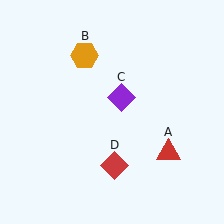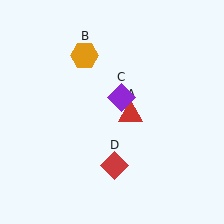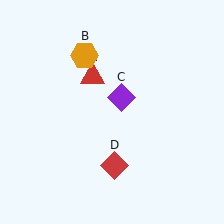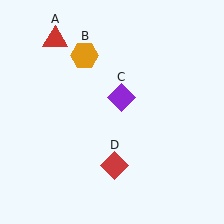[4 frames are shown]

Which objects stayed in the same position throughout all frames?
Orange hexagon (object B) and purple diamond (object C) and red diamond (object D) remained stationary.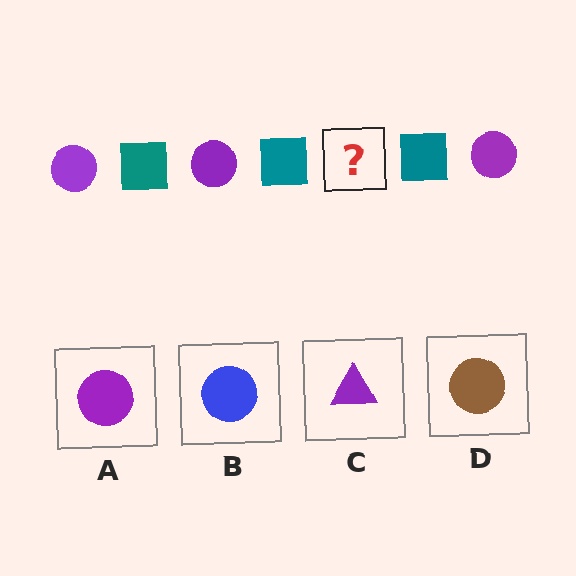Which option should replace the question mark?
Option A.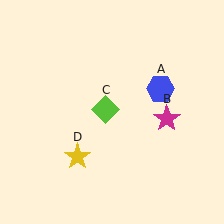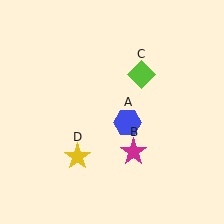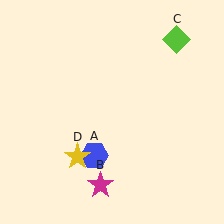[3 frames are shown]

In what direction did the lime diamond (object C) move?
The lime diamond (object C) moved up and to the right.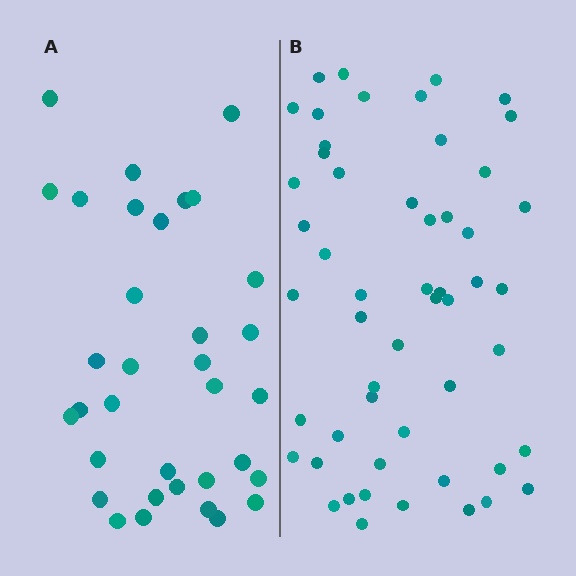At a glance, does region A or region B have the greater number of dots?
Region B (the right region) has more dots.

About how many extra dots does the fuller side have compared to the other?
Region B has approximately 20 more dots than region A.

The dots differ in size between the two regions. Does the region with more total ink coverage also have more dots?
No. Region A has more total ink coverage because its dots are larger, but region B actually contains more individual dots. Total area can be misleading — the number of items is what matters here.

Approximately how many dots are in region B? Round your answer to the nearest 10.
About 50 dots. (The exact count is 53, which rounds to 50.)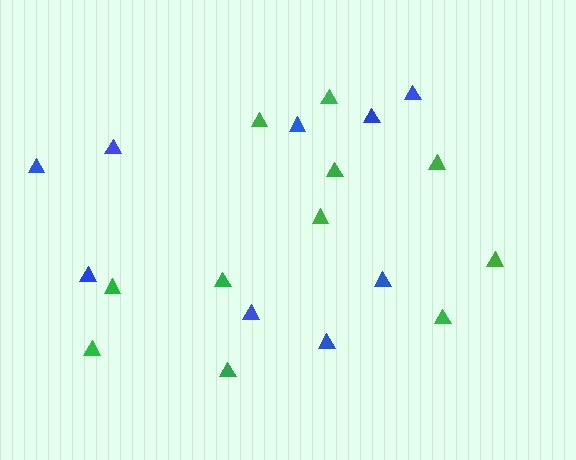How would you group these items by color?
There are 2 groups: one group of green triangles (11) and one group of blue triangles (9).